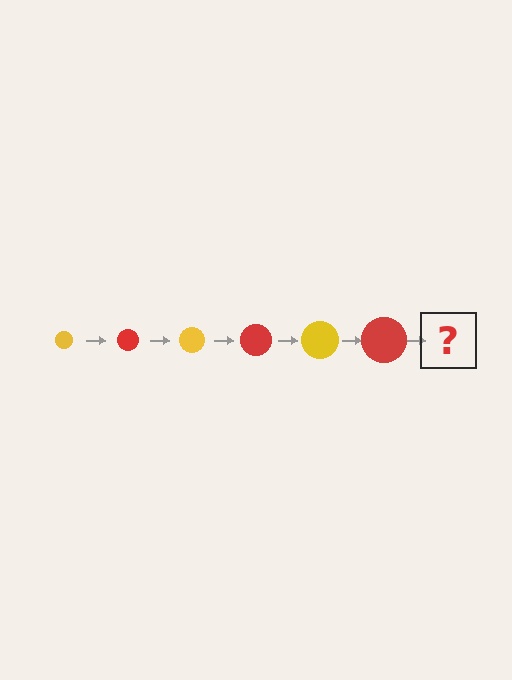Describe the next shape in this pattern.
It should be a yellow circle, larger than the previous one.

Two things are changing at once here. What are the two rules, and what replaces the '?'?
The two rules are that the circle grows larger each step and the color cycles through yellow and red. The '?' should be a yellow circle, larger than the previous one.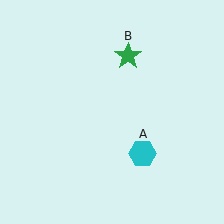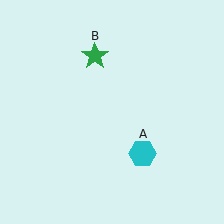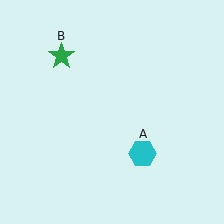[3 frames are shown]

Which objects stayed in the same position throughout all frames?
Cyan hexagon (object A) remained stationary.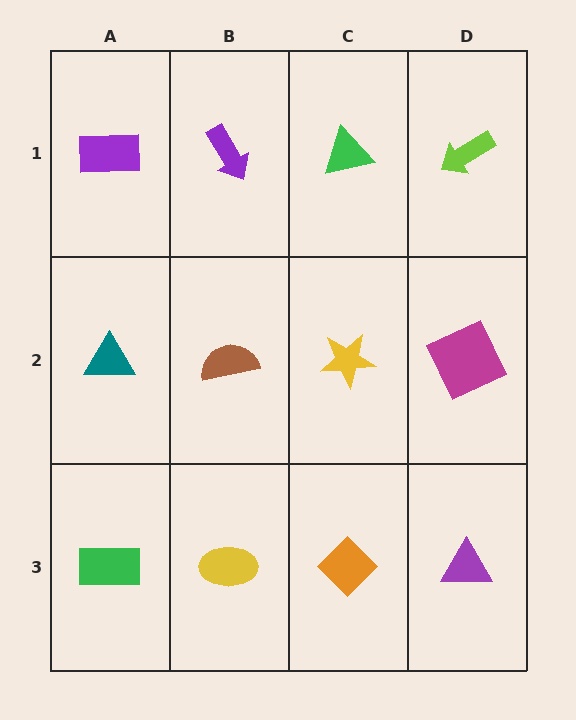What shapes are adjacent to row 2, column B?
A purple arrow (row 1, column B), a yellow ellipse (row 3, column B), a teal triangle (row 2, column A), a yellow star (row 2, column C).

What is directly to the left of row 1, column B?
A purple rectangle.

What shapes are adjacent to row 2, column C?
A green triangle (row 1, column C), an orange diamond (row 3, column C), a brown semicircle (row 2, column B), a magenta square (row 2, column D).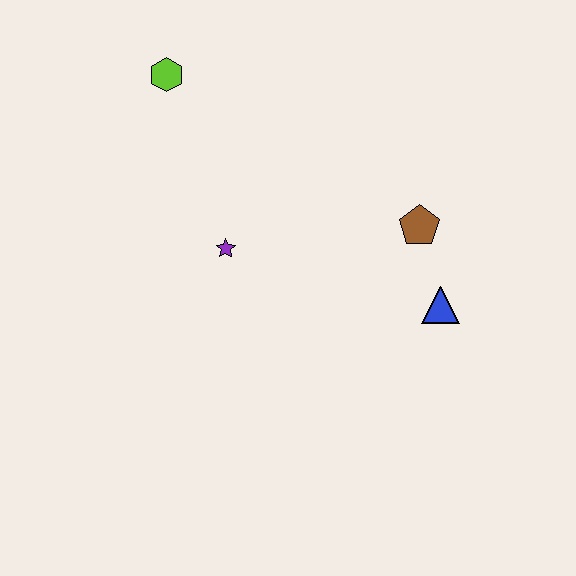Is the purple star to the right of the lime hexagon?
Yes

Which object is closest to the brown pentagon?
The blue triangle is closest to the brown pentagon.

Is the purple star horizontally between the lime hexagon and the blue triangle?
Yes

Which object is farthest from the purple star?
The blue triangle is farthest from the purple star.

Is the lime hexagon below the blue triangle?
No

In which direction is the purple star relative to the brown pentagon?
The purple star is to the left of the brown pentagon.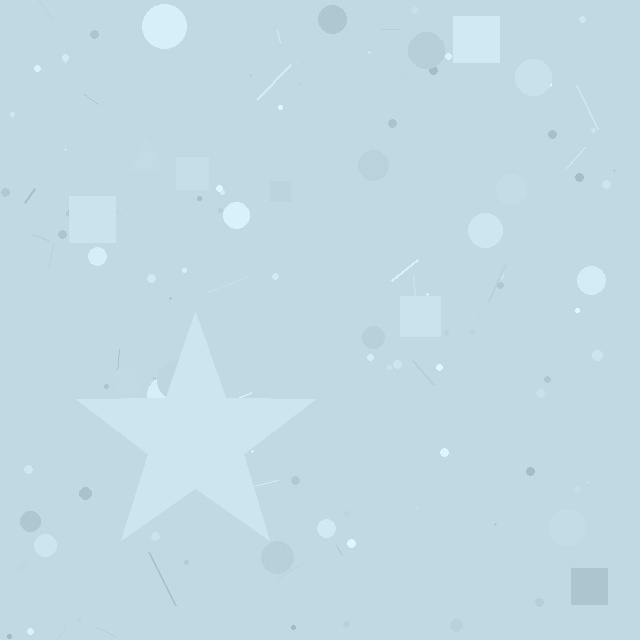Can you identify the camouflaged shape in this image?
The camouflaged shape is a star.